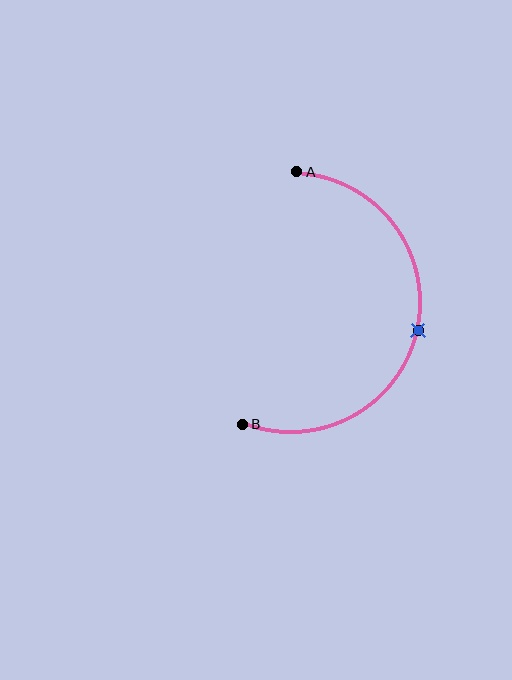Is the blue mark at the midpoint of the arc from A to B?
Yes. The blue mark lies on the arc at equal arc-length from both A and B — it is the arc midpoint.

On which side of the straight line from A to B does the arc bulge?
The arc bulges to the right of the straight line connecting A and B.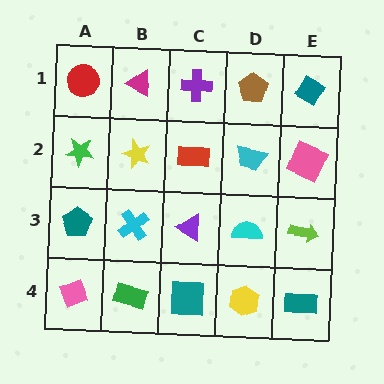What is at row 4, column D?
A yellow hexagon.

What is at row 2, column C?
A red rectangle.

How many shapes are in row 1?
5 shapes.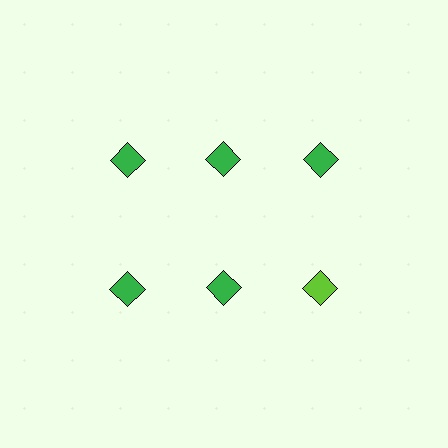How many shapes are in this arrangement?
There are 6 shapes arranged in a grid pattern.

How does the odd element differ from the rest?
It has a different color: lime instead of green.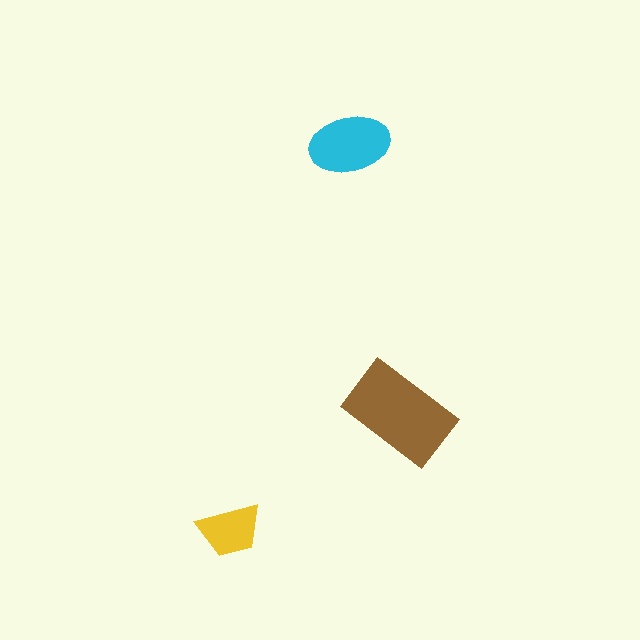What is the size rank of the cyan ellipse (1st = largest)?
2nd.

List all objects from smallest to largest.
The yellow trapezoid, the cyan ellipse, the brown rectangle.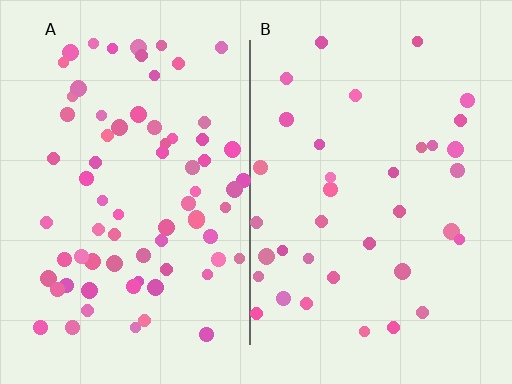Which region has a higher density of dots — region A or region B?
A (the left).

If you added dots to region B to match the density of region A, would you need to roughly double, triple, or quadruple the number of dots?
Approximately double.